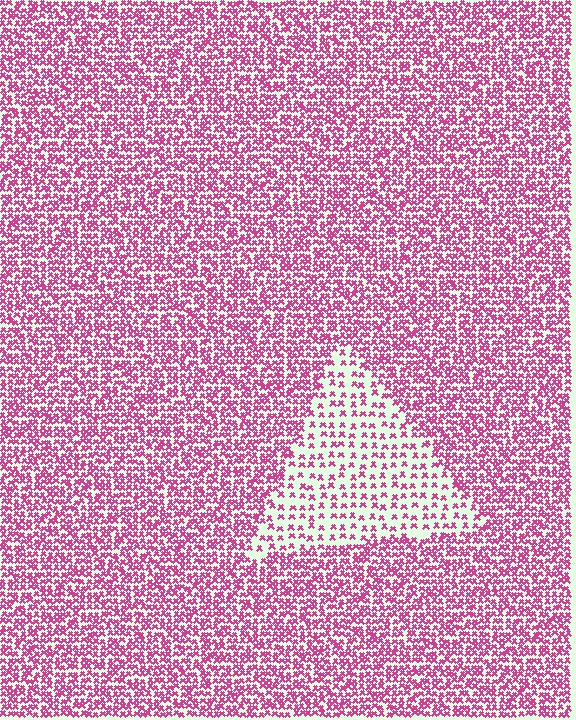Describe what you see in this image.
The image contains small magenta elements arranged at two different densities. A triangle-shaped region is visible where the elements are less densely packed than the surrounding area.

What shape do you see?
I see a triangle.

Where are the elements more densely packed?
The elements are more densely packed outside the triangle boundary.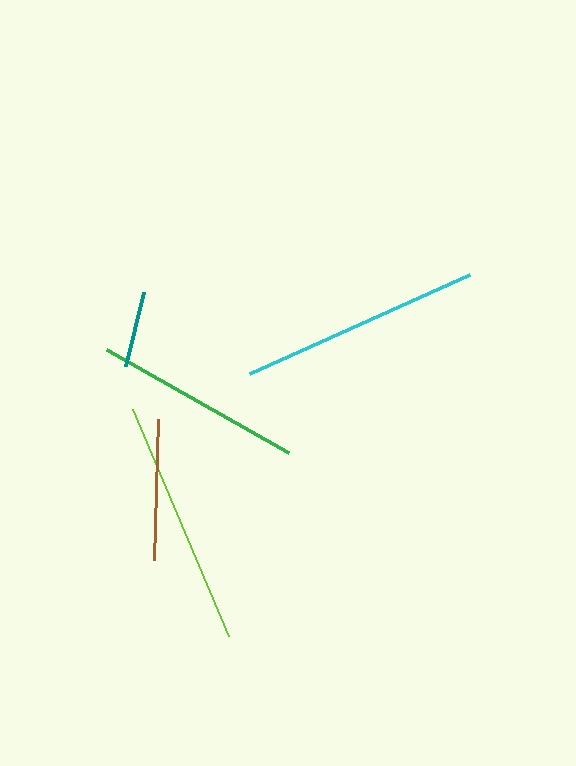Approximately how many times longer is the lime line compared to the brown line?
The lime line is approximately 1.7 times the length of the brown line.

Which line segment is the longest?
The lime line is the longest at approximately 246 pixels.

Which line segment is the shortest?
The teal line is the shortest at approximately 76 pixels.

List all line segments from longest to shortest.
From longest to shortest: lime, cyan, green, brown, teal.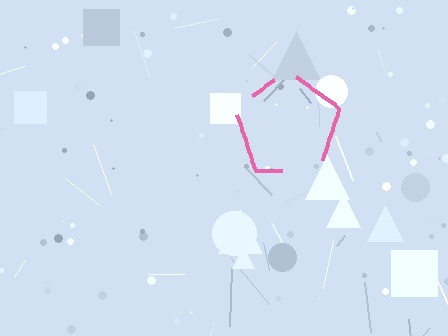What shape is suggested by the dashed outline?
The dashed outline suggests a pentagon.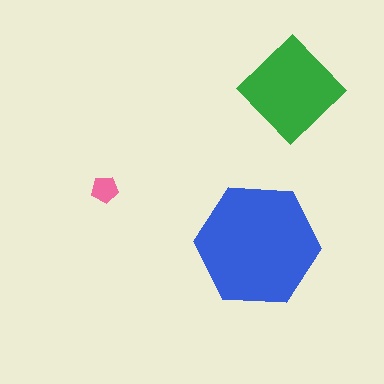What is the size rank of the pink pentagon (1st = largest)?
3rd.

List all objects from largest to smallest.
The blue hexagon, the green diamond, the pink pentagon.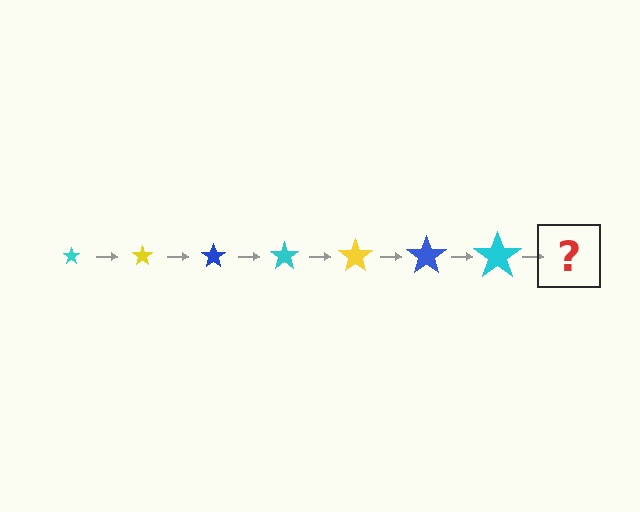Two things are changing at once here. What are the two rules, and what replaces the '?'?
The two rules are that the star grows larger each step and the color cycles through cyan, yellow, and blue. The '?' should be a yellow star, larger than the previous one.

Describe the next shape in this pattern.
It should be a yellow star, larger than the previous one.